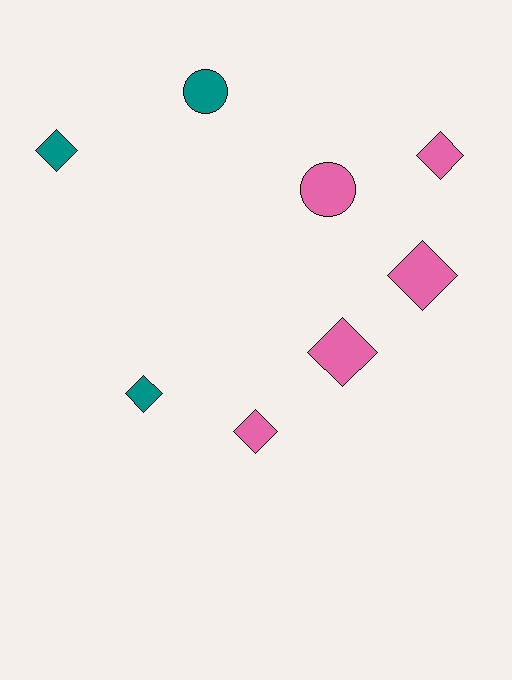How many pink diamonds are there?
There are 4 pink diamonds.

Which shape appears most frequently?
Diamond, with 6 objects.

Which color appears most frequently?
Pink, with 5 objects.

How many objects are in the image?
There are 8 objects.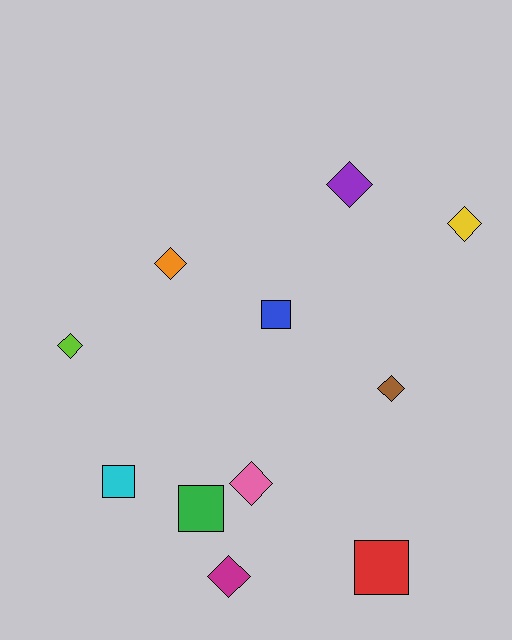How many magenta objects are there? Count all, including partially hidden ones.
There is 1 magenta object.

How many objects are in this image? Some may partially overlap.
There are 11 objects.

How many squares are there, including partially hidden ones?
There are 4 squares.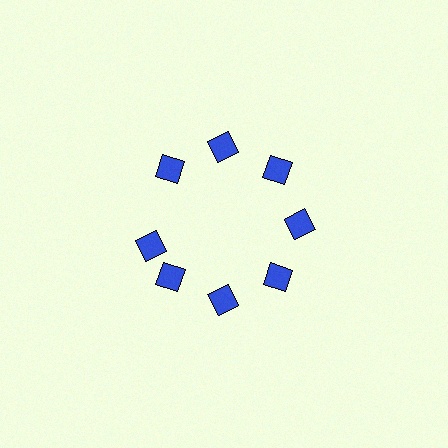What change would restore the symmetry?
The symmetry would be restored by rotating it back into even spacing with its neighbors so that all 8 diamonds sit at equal angles and equal distance from the center.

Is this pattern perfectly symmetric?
No. The 8 blue diamonds are arranged in a ring, but one element near the 9 o'clock position is rotated out of alignment along the ring, breaking the 8-fold rotational symmetry.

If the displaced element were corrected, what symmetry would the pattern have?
It would have 8-fold rotational symmetry — the pattern would map onto itself every 45 degrees.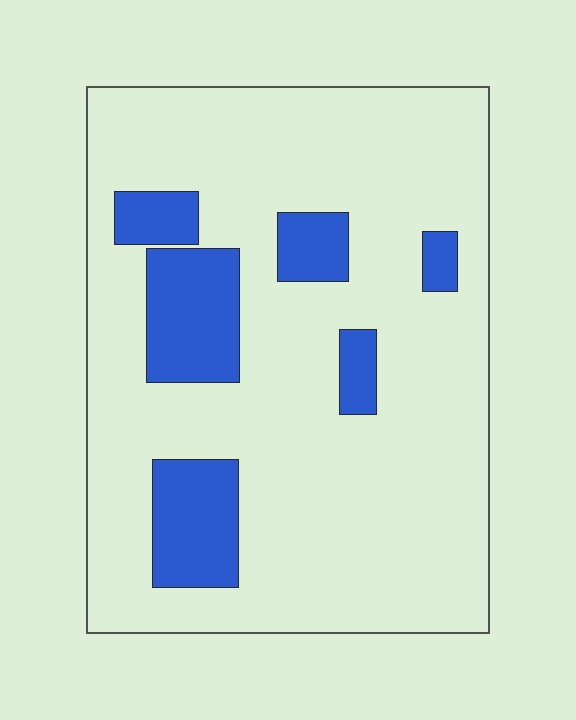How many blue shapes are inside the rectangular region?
6.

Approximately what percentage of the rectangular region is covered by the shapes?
Approximately 20%.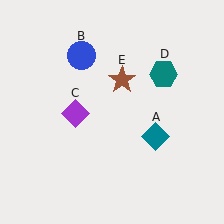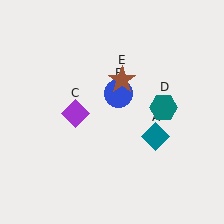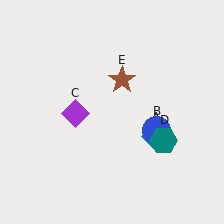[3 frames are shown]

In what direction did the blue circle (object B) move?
The blue circle (object B) moved down and to the right.